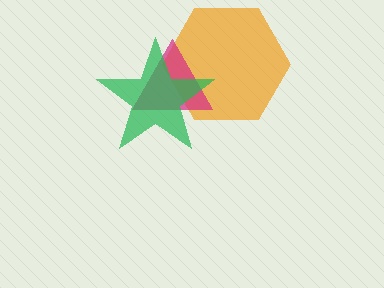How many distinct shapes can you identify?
There are 3 distinct shapes: an orange hexagon, a magenta triangle, a green star.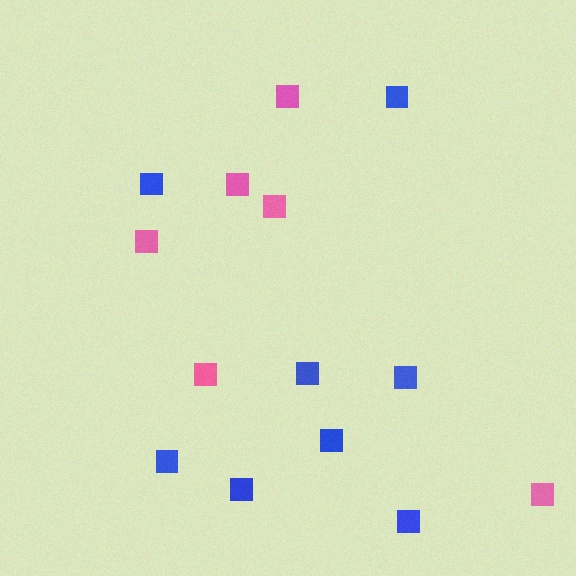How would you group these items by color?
There are 2 groups: one group of blue squares (8) and one group of pink squares (6).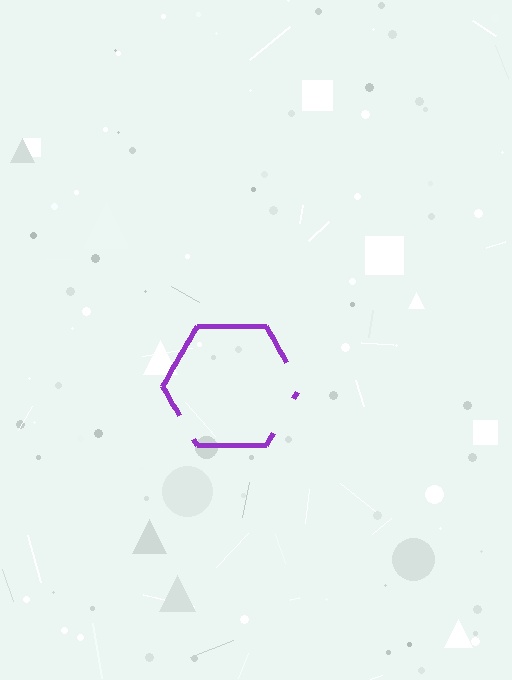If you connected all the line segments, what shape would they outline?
They would outline a hexagon.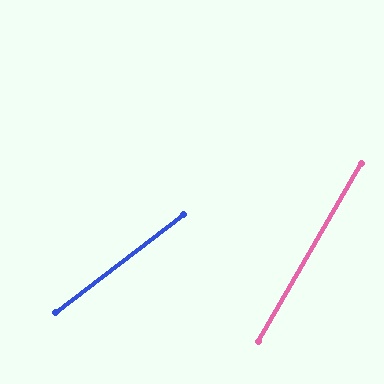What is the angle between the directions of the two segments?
Approximately 22 degrees.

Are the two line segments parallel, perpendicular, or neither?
Neither parallel nor perpendicular — they differ by about 22°.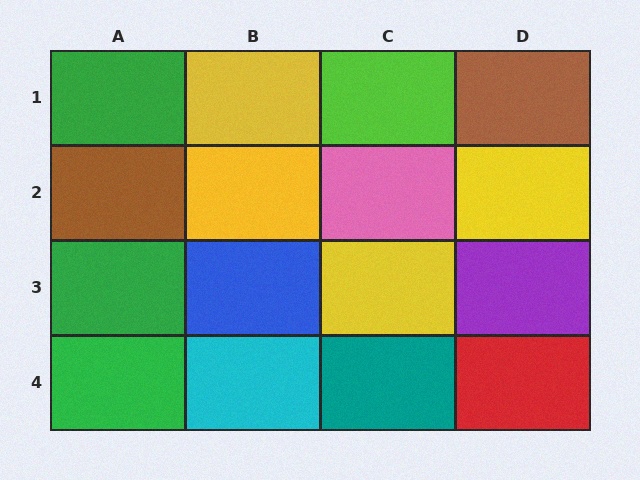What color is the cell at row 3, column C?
Yellow.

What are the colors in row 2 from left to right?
Brown, yellow, pink, yellow.